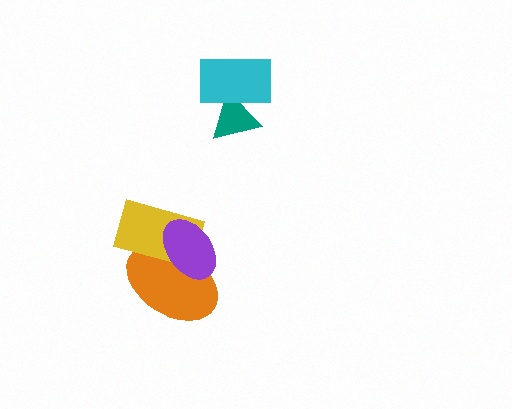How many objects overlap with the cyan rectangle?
1 object overlaps with the cyan rectangle.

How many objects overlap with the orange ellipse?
2 objects overlap with the orange ellipse.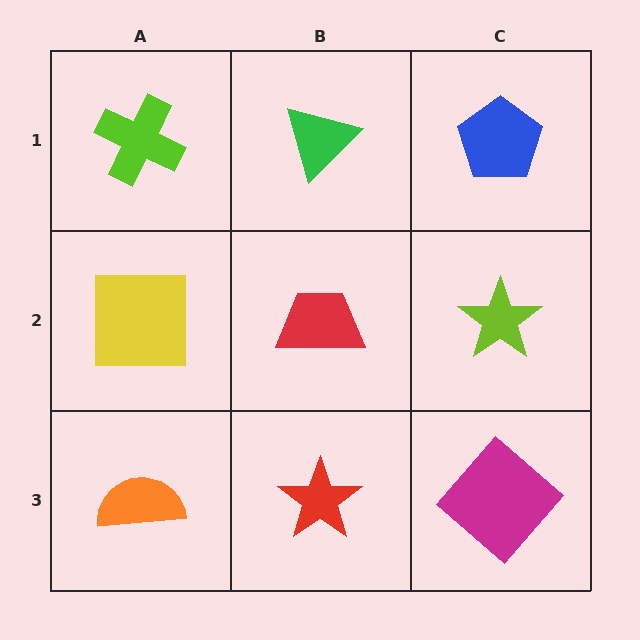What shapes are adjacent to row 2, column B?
A green triangle (row 1, column B), a red star (row 3, column B), a yellow square (row 2, column A), a lime star (row 2, column C).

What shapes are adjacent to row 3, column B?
A red trapezoid (row 2, column B), an orange semicircle (row 3, column A), a magenta diamond (row 3, column C).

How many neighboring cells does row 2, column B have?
4.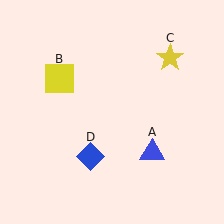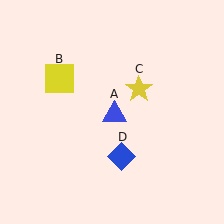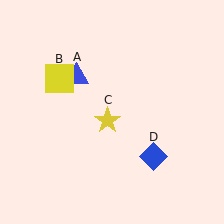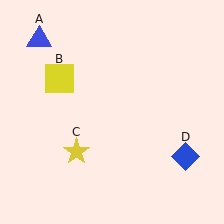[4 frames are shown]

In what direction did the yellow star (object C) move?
The yellow star (object C) moved down and to the left.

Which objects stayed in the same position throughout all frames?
Yellow square (object B) remained stationary.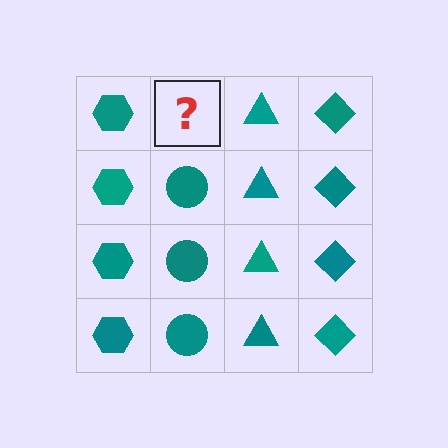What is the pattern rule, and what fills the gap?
The rule is that each column has a consistent shape. The gap should be filled with a teal circle.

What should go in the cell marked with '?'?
The missing cell should contain a teal circle.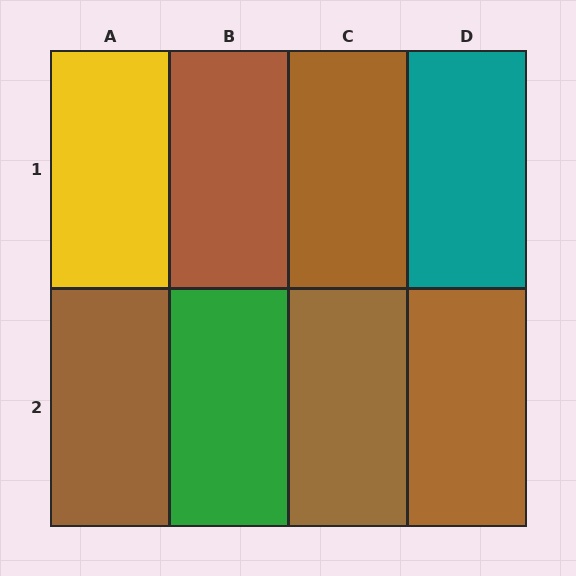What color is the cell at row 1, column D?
Teal.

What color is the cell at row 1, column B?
Brown.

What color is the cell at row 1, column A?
Yellow.